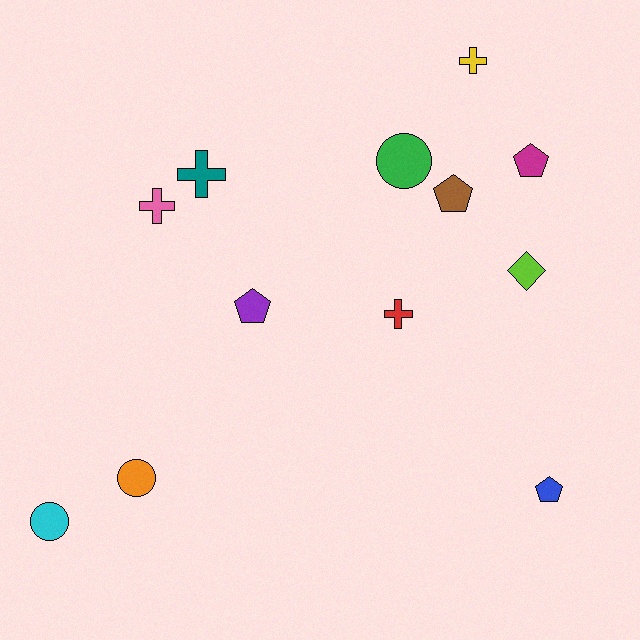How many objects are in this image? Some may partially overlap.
There are 12 objects.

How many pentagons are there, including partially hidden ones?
There are 4 pentagons.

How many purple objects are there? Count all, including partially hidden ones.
There is 1 purple object.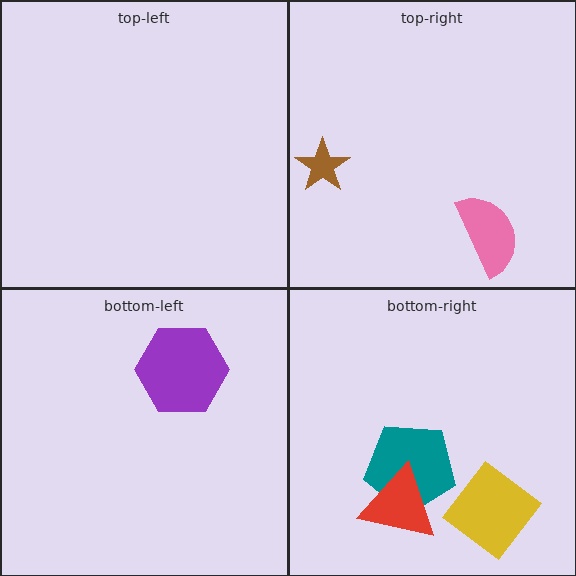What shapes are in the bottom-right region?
The yellow diamond, the teal pentagon, the red triangle.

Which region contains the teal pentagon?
The bottom-right region.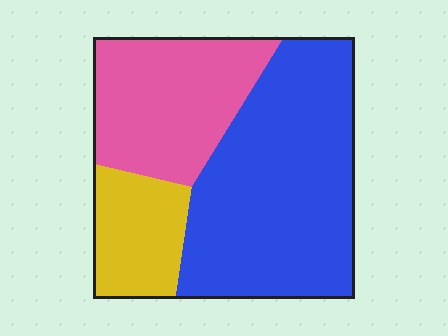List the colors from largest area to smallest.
From largest to smallest: blue, pink, yellow.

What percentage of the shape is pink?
Pink covers 30% of the shape.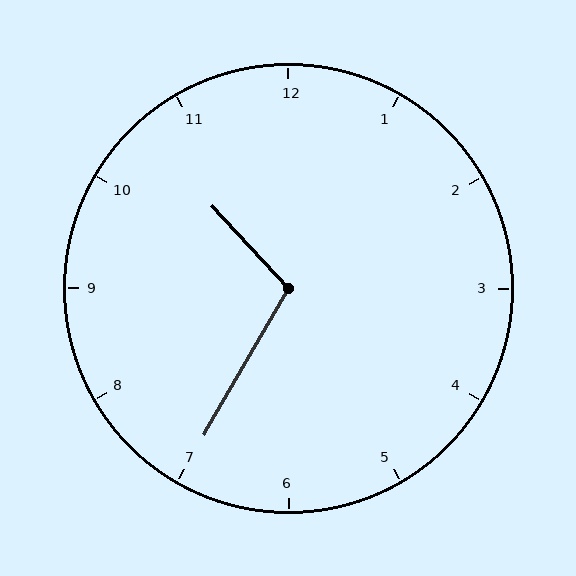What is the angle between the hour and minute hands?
Approximately 108 degrees.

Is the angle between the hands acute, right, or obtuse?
It is obtuse.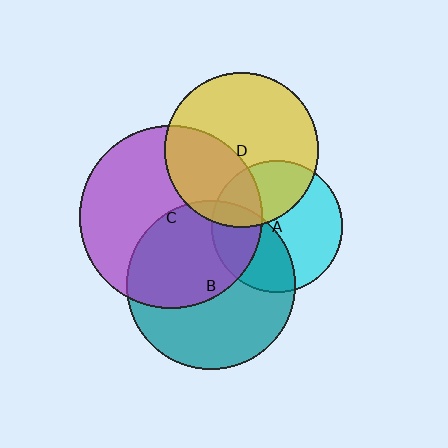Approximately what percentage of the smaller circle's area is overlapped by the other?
Approximately 30%.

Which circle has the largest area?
Circle C (purple).